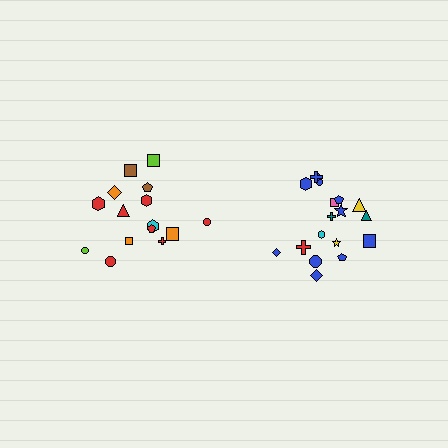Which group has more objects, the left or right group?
The right group.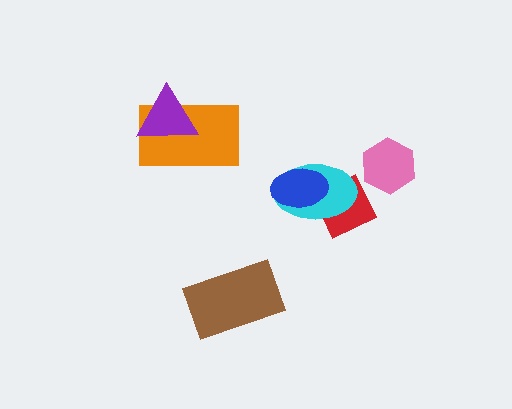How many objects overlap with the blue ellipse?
2 objects overlap with the blue ellipse.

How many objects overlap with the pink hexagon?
0 objects overlap with the pink hexagon.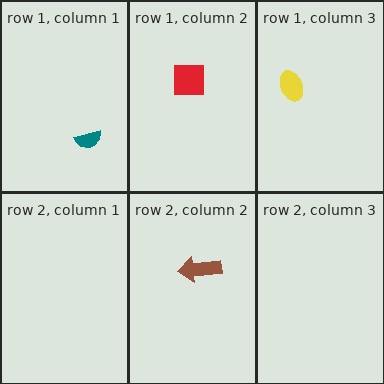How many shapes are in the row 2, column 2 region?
1.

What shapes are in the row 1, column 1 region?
The teal semicircle.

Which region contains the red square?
The row 1, column 2 region.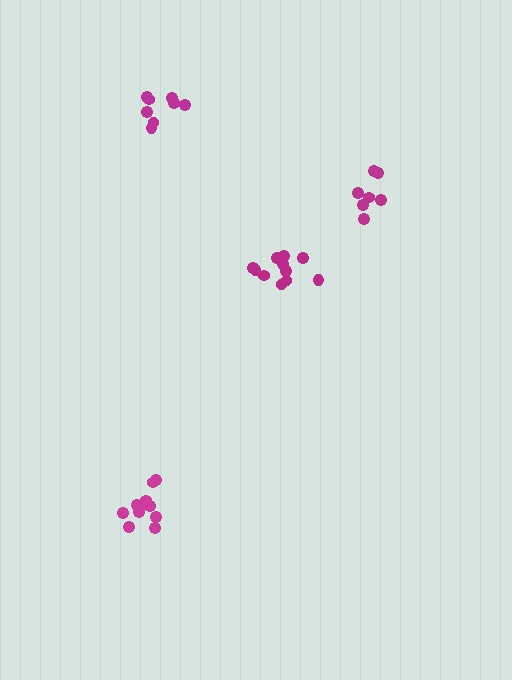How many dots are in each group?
Group 1: 7 dots, Group 2: 11 dots, Group 3: 8 dots, Group 4: 11 dots (37 total).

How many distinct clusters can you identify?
There are 4 distinct clusters.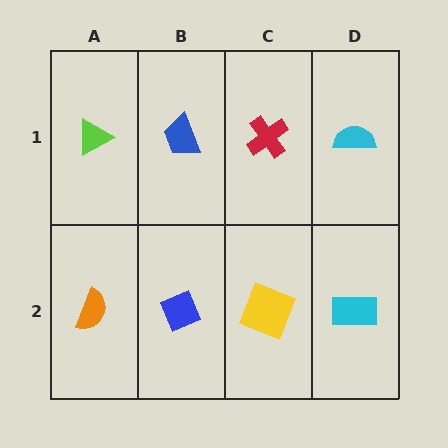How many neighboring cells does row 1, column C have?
3.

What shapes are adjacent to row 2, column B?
A blue trapezoid (row 1, column B), an orange semicircle (row 2, column A), a yellow square (row 2, column C).